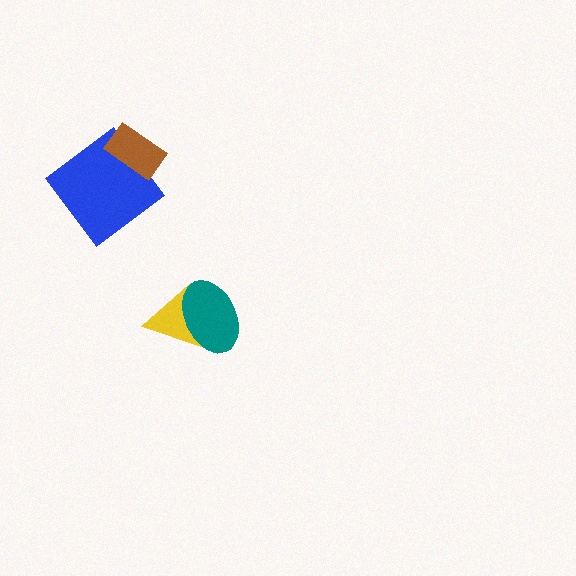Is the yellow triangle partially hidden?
Yes, it is partially covered by another shape.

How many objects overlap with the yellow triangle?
1 object overlaps with the yellow triangle.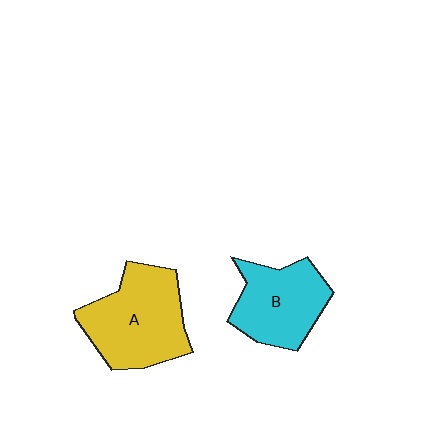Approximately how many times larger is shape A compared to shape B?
Approximately 1.3 times.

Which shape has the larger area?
Shape A (yellow).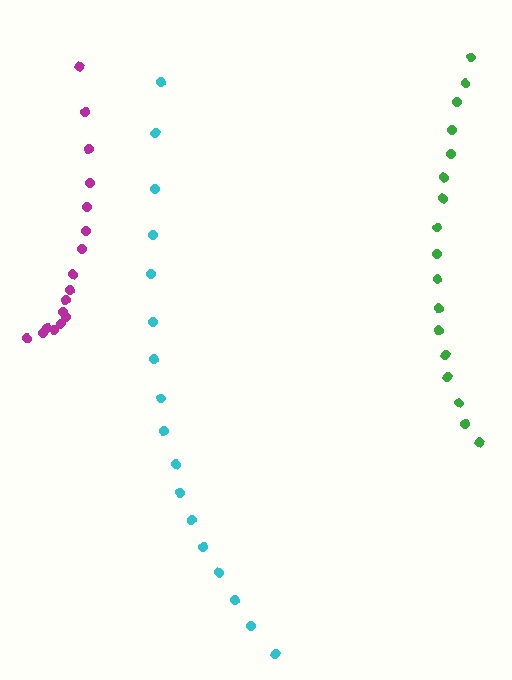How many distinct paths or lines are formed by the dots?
There are 3 distinct paths.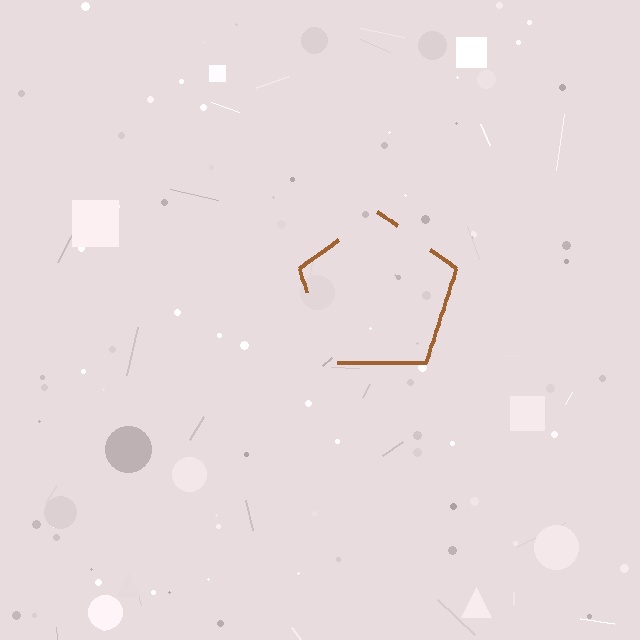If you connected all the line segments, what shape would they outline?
They would outline a pentagon.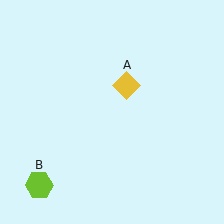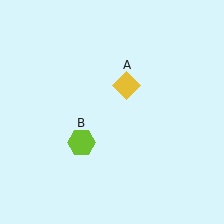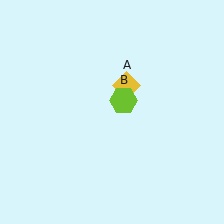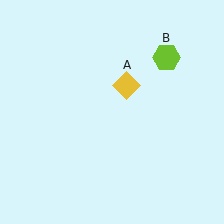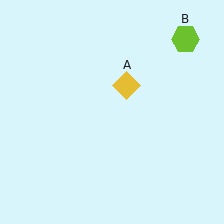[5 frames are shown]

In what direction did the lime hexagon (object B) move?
The lime hexagon (object B) moved up and to the right.